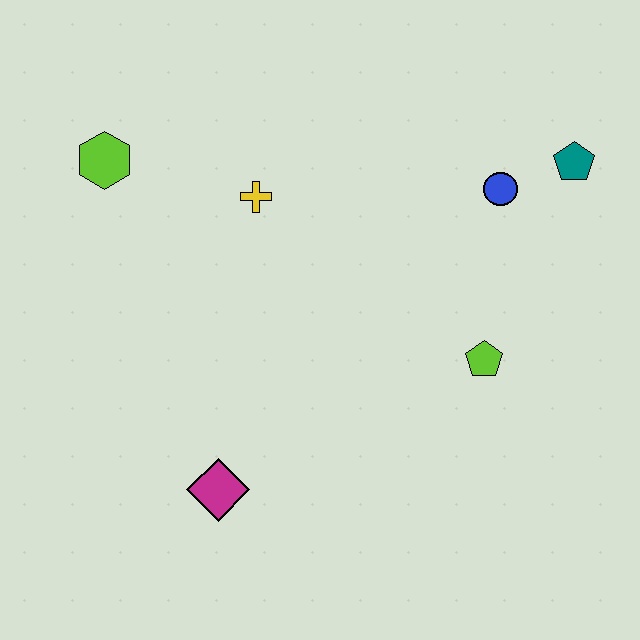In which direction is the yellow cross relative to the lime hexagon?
The yellow cross is to the right of the lime hexagon.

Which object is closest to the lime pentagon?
The blue circle is closest to the lime pentagon.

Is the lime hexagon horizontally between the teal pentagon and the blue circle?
No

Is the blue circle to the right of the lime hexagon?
Yes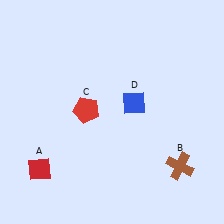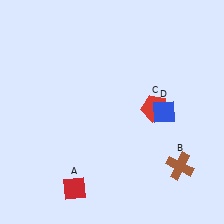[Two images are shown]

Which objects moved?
The objects that moved are: the red diamond (A), the red pentagon (C), the blue diamond (D).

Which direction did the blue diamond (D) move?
The blue diamond (D) moved right.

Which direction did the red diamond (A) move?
The red diamond (A) moved right.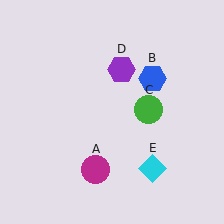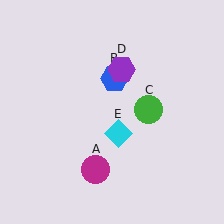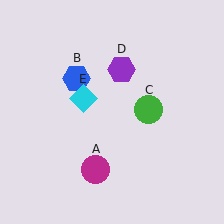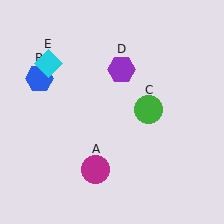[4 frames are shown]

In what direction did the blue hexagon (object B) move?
The blue hexagon (object B) moved left.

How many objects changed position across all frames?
2 objects changed position: blue hexagon (object B), cyan diamond (object E).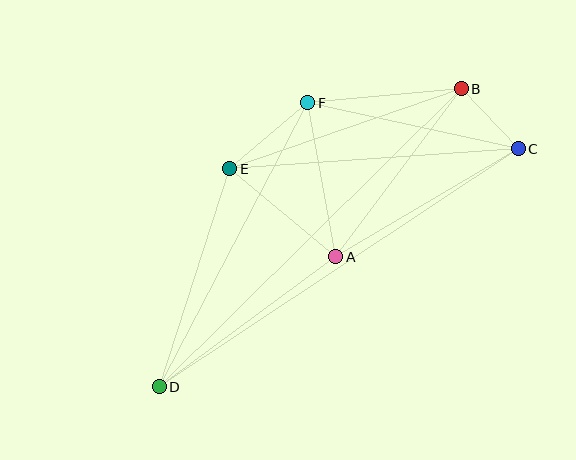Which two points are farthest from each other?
Points C and D are farthest from each other.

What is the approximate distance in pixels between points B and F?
The distance between B and F is approximately 154 pixels.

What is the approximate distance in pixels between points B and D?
The distance between B and D is approximately 424 pixels.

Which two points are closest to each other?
Points B and C are closest to each other.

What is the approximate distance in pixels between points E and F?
The distance between E and F is approximately 102 pixels.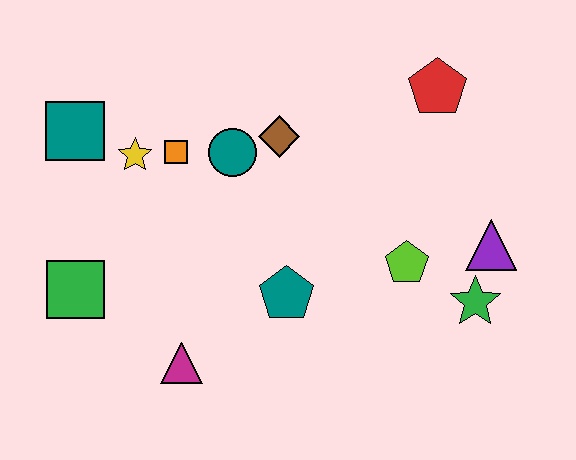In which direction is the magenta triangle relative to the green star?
The magenta triangle is to the left of the green star.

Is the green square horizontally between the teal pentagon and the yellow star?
No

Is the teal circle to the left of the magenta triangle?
No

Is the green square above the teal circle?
No